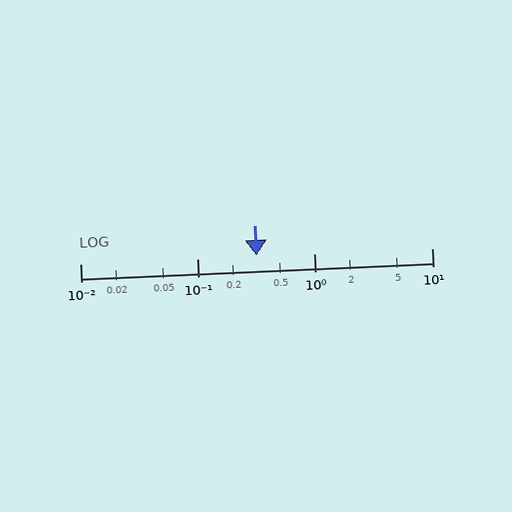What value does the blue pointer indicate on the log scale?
The pointer indicates approximately 0.32.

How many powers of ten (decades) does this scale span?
The scale spans 3 decades, from 0.01 to 10.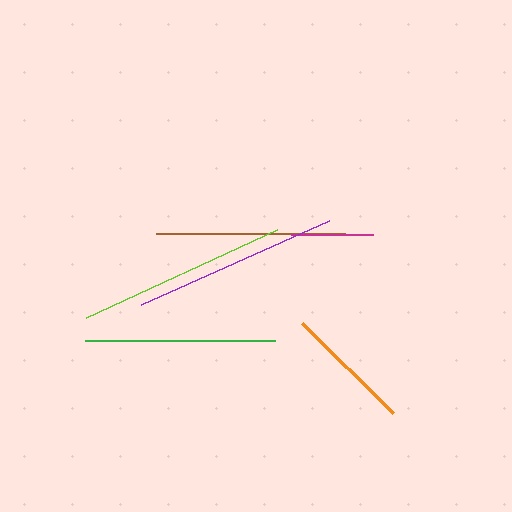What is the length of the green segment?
The green segment is approximately 190 pixels long.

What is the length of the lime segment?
The lime segment is approximately 210 pixels long.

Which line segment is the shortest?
The magenta line is the shortest at approximately 82 pixels.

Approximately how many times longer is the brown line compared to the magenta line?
The brown line is approximately 2.3 times the length of the magenta line.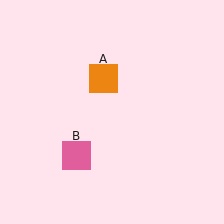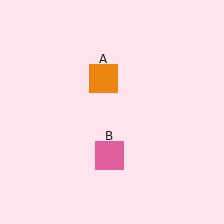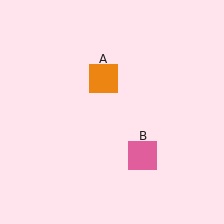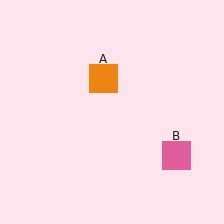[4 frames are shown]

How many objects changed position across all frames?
1 object changed position: pink square (object B).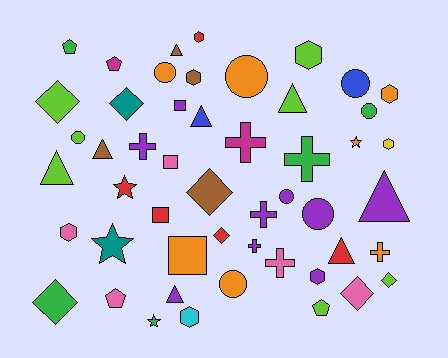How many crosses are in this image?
There are 7 crosses.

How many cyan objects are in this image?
There is 1 cyan object.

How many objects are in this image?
There are 50 objects.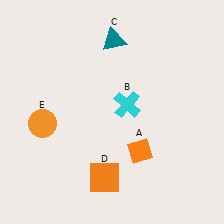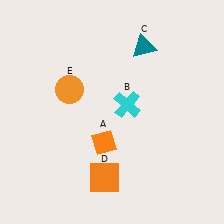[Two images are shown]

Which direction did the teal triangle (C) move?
The teal triangle (C) moved right.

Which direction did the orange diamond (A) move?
The orange diamond (A) moved left.